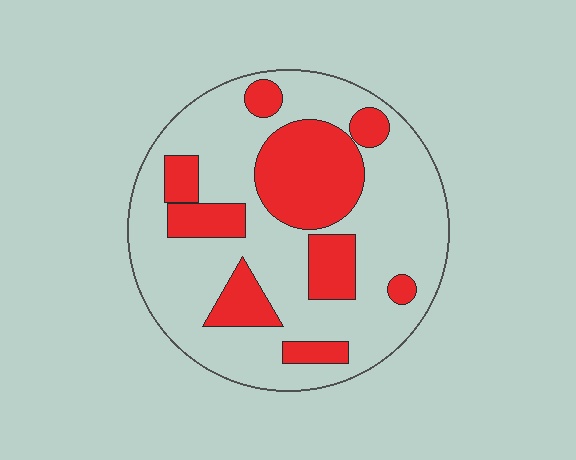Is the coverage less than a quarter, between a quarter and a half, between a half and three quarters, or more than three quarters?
Between a quarter and a half.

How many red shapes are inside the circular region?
9.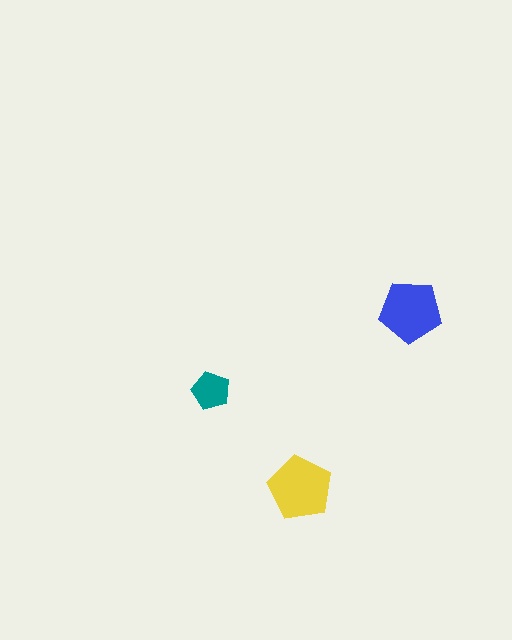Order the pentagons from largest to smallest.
the yellow one, the blue one, the teal one.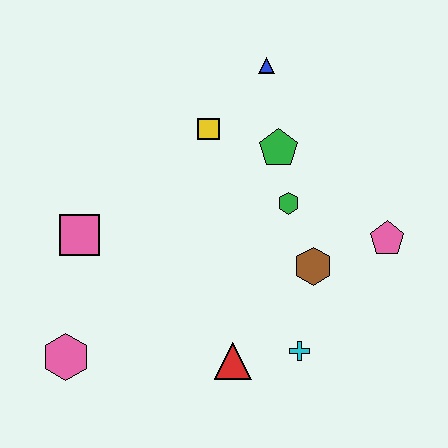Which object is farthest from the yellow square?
The pink hexagon is farthest from the yellow square.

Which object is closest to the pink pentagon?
The brown hexagon is closest to the pink pentagon.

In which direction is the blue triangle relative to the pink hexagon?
The blue triangle is above the pink hexagon.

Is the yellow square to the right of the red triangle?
No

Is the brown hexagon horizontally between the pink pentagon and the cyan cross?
Yes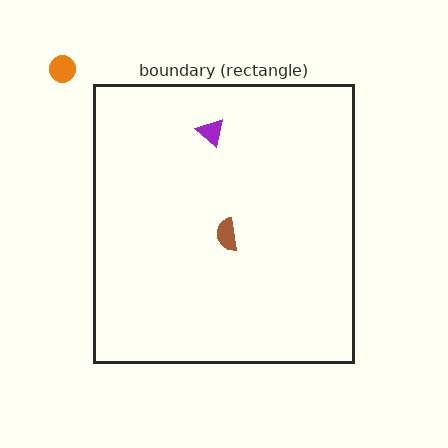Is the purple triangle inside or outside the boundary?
Inside.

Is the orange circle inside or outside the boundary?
Outside.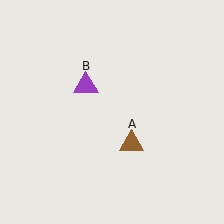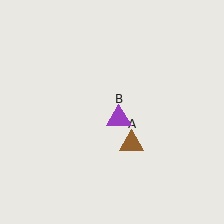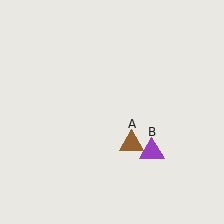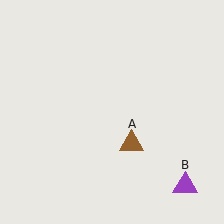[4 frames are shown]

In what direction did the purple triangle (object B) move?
The purple triangle (object B) moved down and to the right.